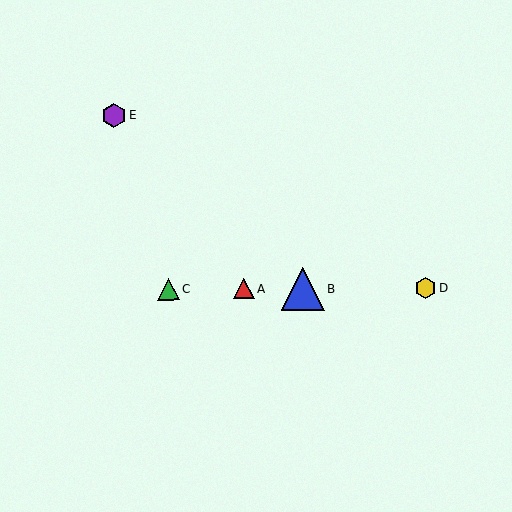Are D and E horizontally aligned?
No, D is at y≈288 and E is at y≈115.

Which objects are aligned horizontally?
Objects A, B, C, D are aligned horizontally.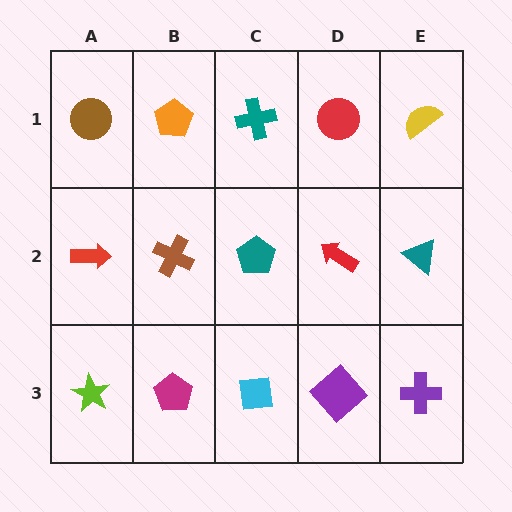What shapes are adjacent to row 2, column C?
A teal cross (row 1, column C), a cyan square (row 3, column C), a brown cross (row 2, column B), a red arrow (row 2, column D).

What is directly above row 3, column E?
A teal triangle.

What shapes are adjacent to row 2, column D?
A red circle (row 1, column D), a purple diamond (row 3, column D), a teal pentagon (row 2, column C), a teal triangle (row 2, column E).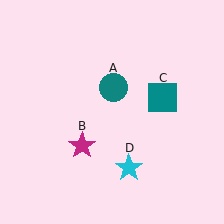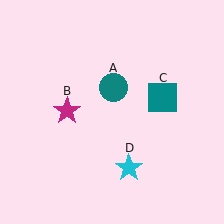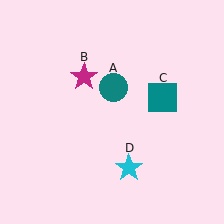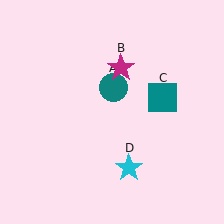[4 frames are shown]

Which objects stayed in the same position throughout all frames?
Teal circle (object A) and teal square (object C) and cyan star (object D) remained stationary.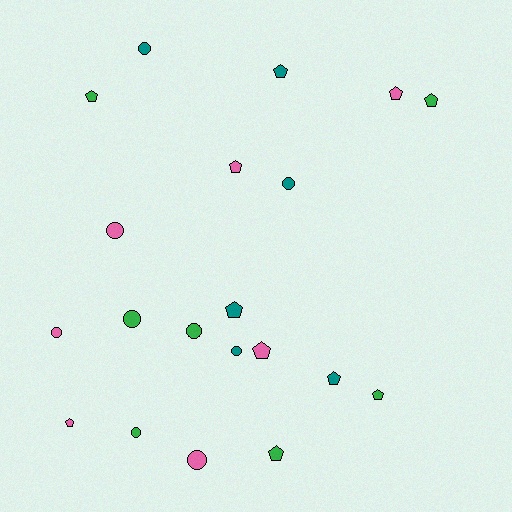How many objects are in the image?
There are 20 objects.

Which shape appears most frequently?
Pentagon, with 11 objects.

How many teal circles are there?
There are 3 teal circles.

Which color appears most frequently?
Pink, with 7 objects.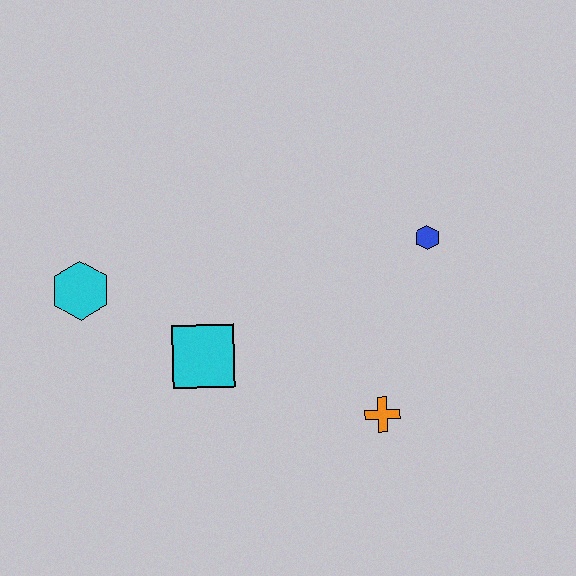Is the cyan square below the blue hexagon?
Yes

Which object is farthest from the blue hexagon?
The cyan hexagon is farthest from the blue hexagon.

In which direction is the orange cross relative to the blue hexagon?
The orange cross is below the blue hexagon.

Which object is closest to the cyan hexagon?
The cyan square is closest to the cyan hexagon.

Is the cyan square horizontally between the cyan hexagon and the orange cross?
Yes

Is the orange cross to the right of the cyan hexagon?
Yes